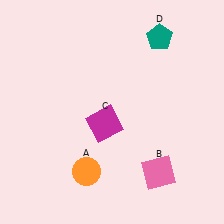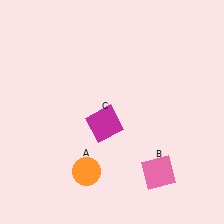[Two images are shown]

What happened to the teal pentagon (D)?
The teal pentagon (D) was removed in Image 2. It was in the top-right area of Image 1.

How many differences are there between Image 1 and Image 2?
There is 1 difference between the two images.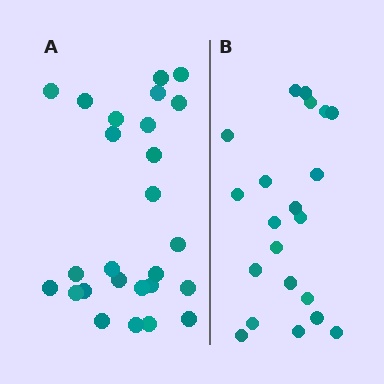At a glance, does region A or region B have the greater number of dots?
Region A (the left region) has more dots.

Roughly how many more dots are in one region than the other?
Region A has about 5 more dots than region B.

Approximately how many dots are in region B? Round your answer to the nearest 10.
About 20 dots. (The exact count is 21, which rounds to 20.)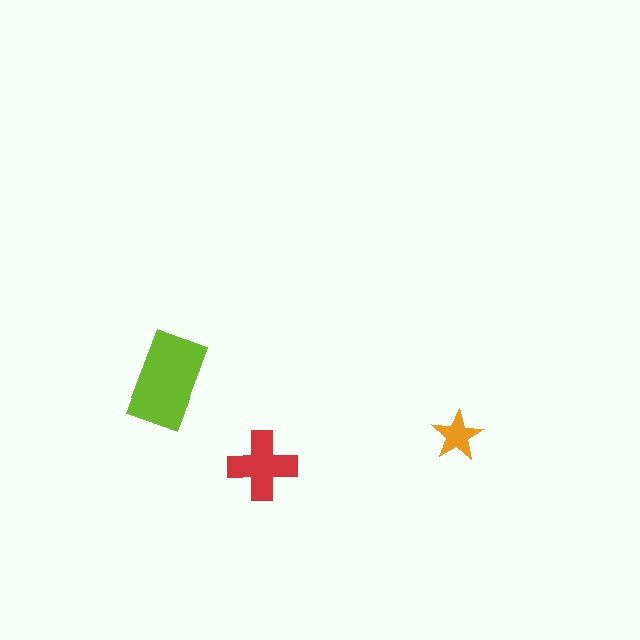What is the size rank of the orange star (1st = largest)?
3rd.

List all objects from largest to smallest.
The lime rectangle, the red cross, the orange star.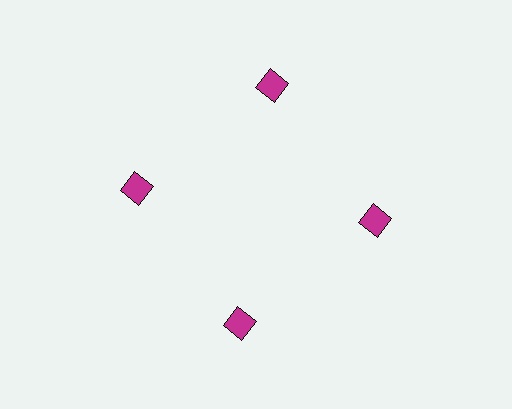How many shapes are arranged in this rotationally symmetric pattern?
There are 4 shapes, arranged in 4 groups of 1.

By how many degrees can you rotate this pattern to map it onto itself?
The pattern maps onto itself every 90 degrees of rotation.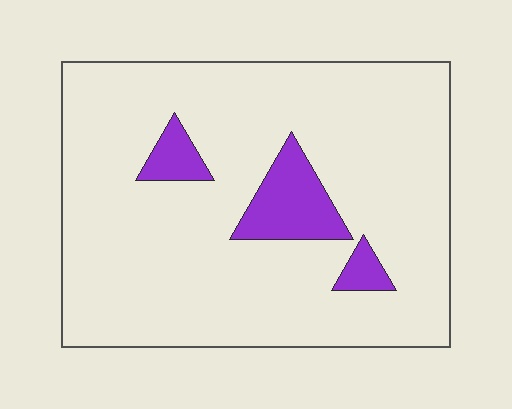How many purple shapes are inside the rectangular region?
3.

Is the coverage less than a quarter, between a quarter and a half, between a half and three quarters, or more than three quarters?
Less than a quarter.